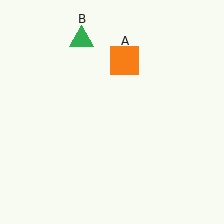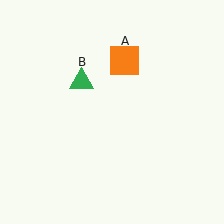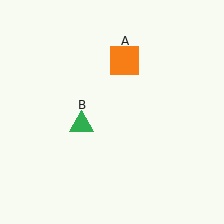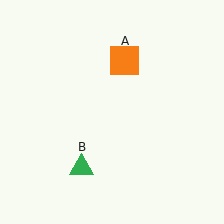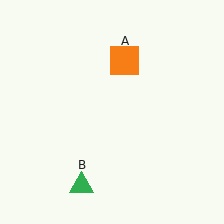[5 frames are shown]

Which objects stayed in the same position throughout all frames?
Orange square (object A) remained stationary.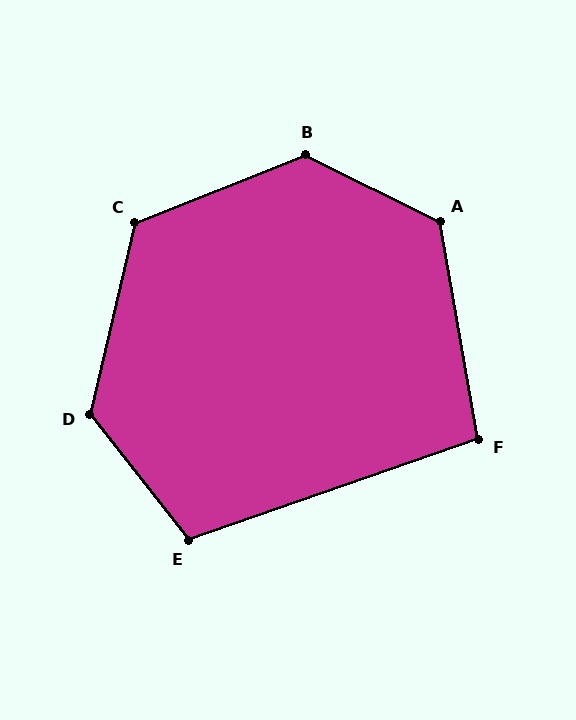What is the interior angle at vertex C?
Approximately 125 degrees (obtuse).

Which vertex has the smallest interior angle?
F, at approximately 100 degrees.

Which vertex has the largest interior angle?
B, at approximately 132 degrees.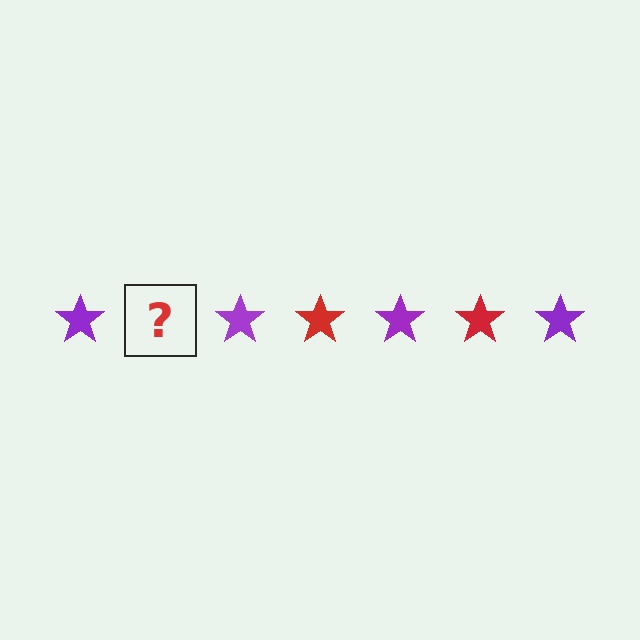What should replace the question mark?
The question mark should be replaced with a red star.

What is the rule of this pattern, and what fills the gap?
The rule is that the pattern cycles through purple, red stars. The gap should be filled with a red star.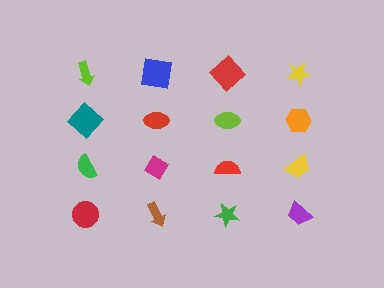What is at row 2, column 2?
A red ellipse.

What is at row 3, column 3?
A red semicircle.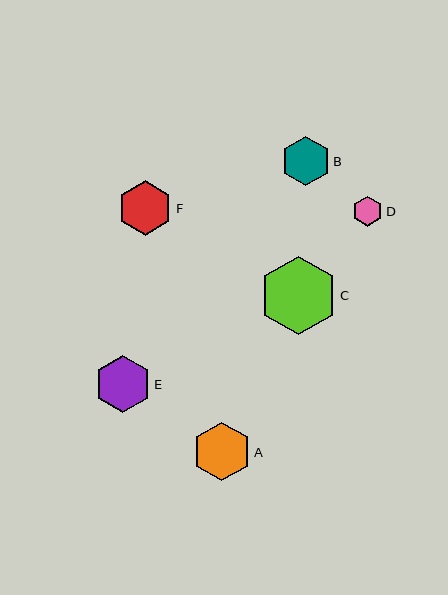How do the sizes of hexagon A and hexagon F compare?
Hexagon A and hexagon F are approximately the same size.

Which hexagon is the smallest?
Hexagon D is the smallest with a size of approximately 30 pixels.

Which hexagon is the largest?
Hexagon C is the largest with a size of approximately 78 pixels.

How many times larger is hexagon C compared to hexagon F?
Hexagon C is approximately 1.4 times the size of hexagon F.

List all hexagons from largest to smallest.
From largest to smallest: C, A, E, F, B, D.